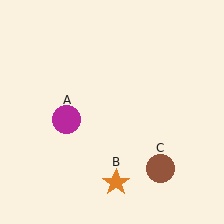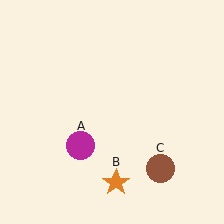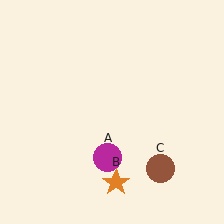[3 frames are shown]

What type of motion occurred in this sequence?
The magenta circle (object A) rotated counterclockwise around the center of the scene.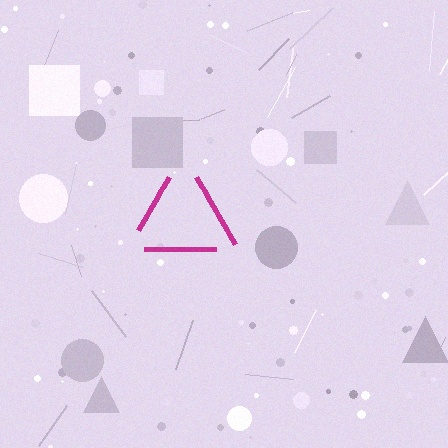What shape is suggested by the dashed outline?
The dashed outline suggests a triangle.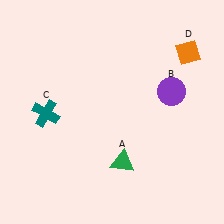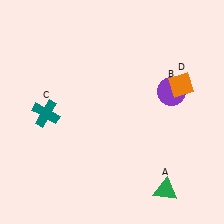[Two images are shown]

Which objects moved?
The objects that moved are: the green triangle (A), the orange diamond (D).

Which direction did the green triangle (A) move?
The green triangle (A) moved right.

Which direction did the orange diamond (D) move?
The orange diamond (D) moved down.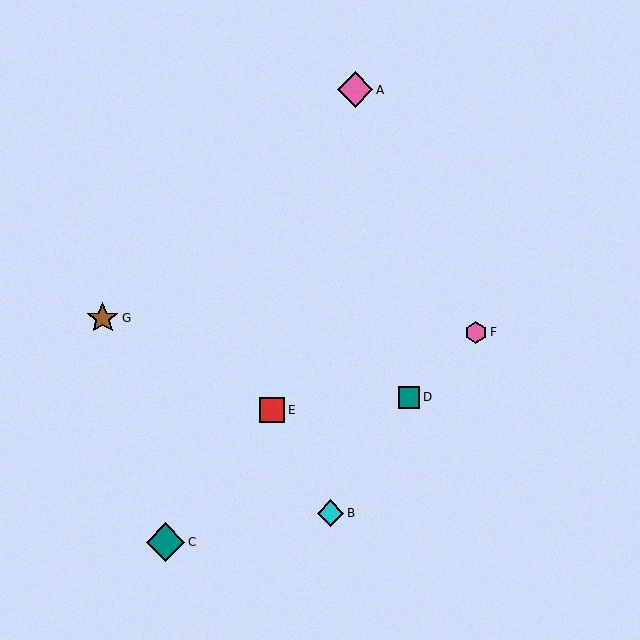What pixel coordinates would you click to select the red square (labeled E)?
Click at (272, 410) to select the red square E.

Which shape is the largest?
The teal diamond (labeled C) is the largest.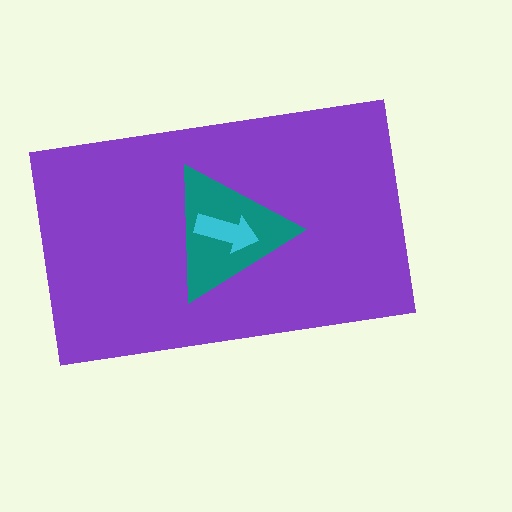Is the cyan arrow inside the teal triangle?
Yes.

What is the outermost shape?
The purple rectangle.